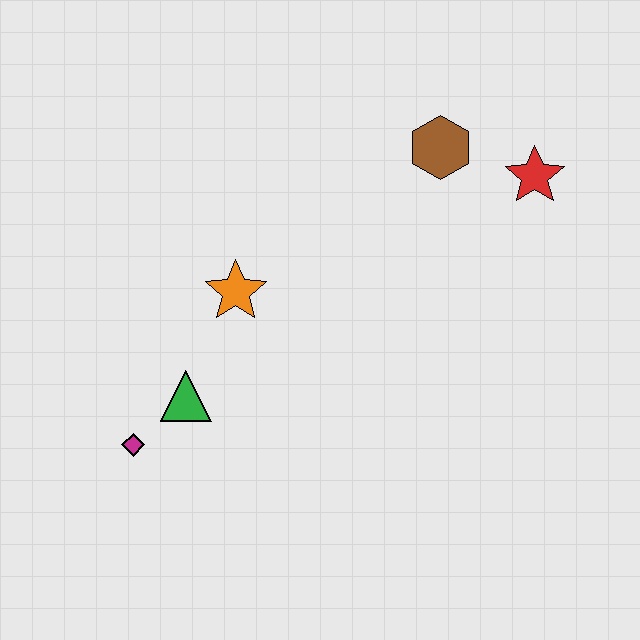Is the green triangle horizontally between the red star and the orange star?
No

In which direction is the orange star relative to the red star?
The orange star is to the left of the red star.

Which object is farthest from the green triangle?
The red star is farthest from the green triangle.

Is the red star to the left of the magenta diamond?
No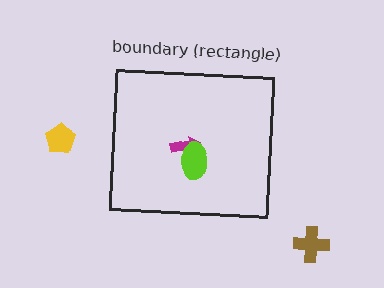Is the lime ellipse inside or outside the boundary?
Inside.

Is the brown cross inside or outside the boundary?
Outside.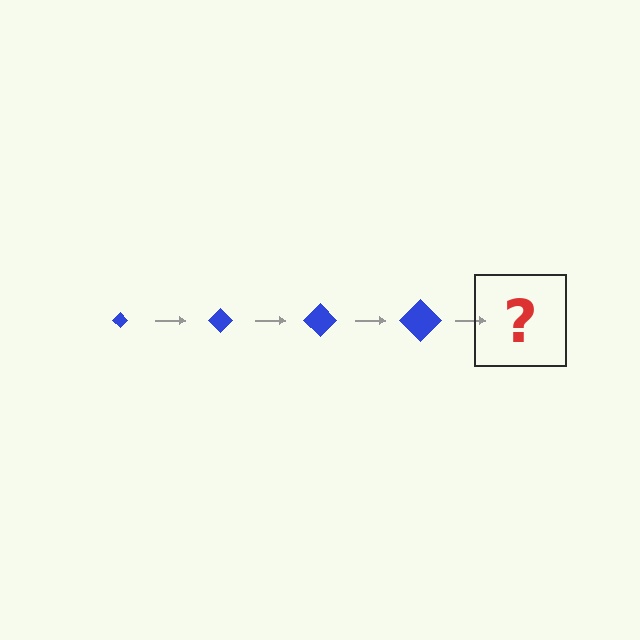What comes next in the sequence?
The next element should be a blue diamond, larger than the previous one.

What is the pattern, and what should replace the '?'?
The pattern is that the diamond gets progressively larger each step. The '?' should be a blue diamond, larger than the previous one.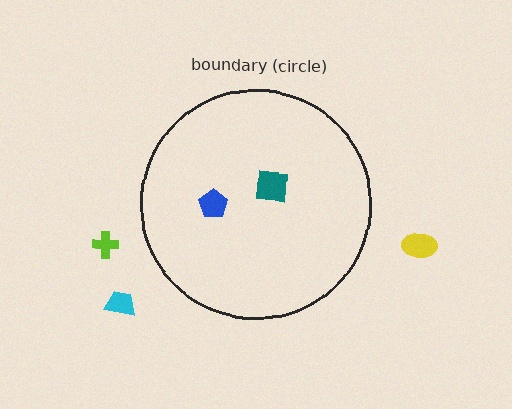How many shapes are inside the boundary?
2 inside, 3 outside.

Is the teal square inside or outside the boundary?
Inside.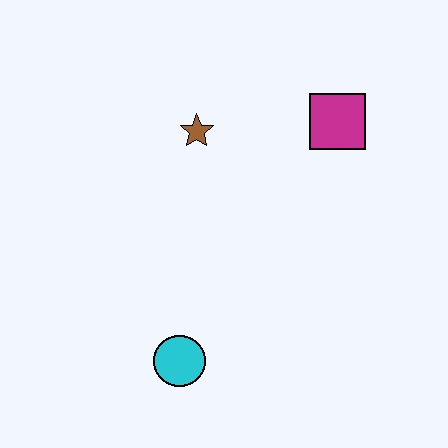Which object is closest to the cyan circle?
The brown star is closest to the cyan circle.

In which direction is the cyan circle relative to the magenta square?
The cyan circle is below the magenta square.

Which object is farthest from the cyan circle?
The magenta square is farthest from the cyan circle.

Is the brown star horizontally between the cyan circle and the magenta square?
Yes